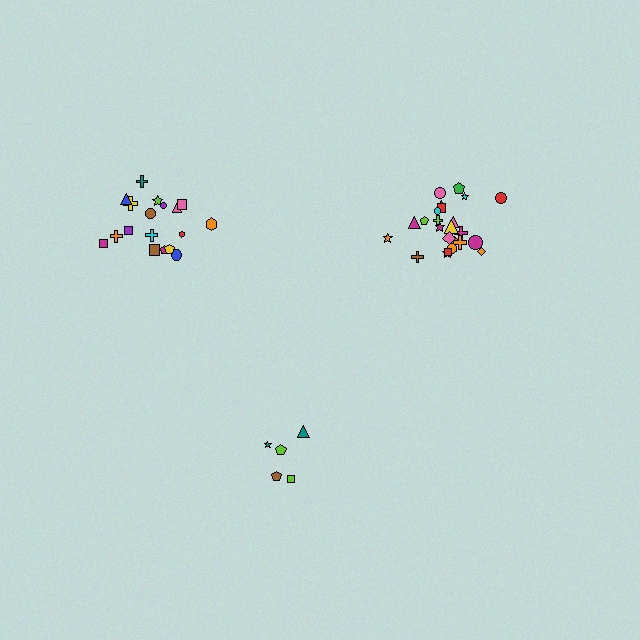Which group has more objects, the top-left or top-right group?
The top-right group.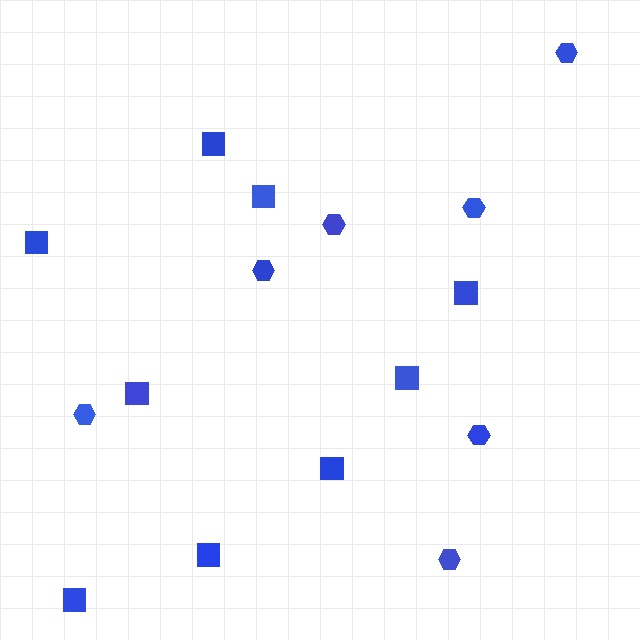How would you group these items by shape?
There are 2 groups: one group of squares (9) and one group of hexagons (7).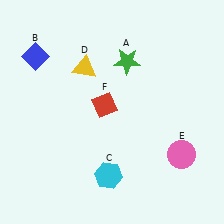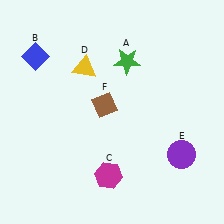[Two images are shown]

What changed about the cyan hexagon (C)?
In Image 1, C is cyan. In Image 2, it changed to magenta.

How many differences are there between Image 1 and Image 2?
There are 3 differences between the two images.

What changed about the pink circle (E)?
In Image 1, E is pink. In Image 2, it changed to purple.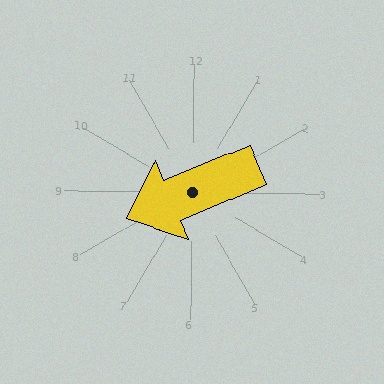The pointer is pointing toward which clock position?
Roughly 8 o'clock.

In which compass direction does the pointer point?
Southwest.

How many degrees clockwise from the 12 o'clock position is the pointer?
Approximately 247 degrees.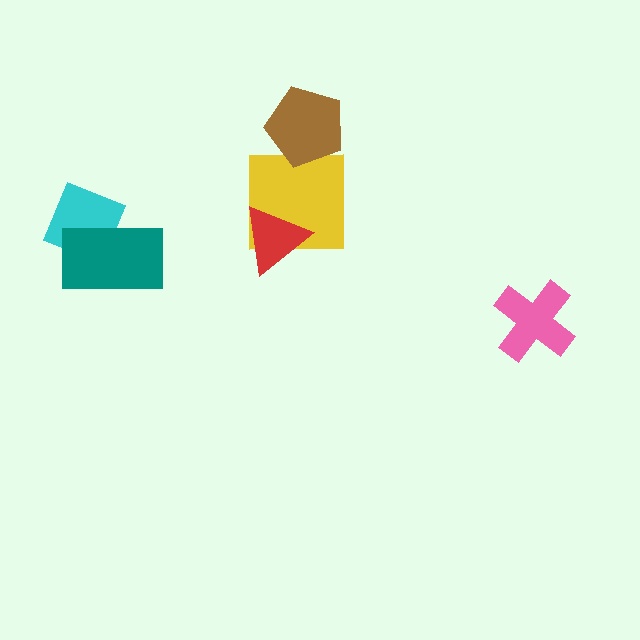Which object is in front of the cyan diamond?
The teal rectangle is in front of the cyan diamond.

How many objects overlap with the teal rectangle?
1 object overlaps with the teal rectangle.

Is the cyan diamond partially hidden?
Yes, it is partially covered by another shape.